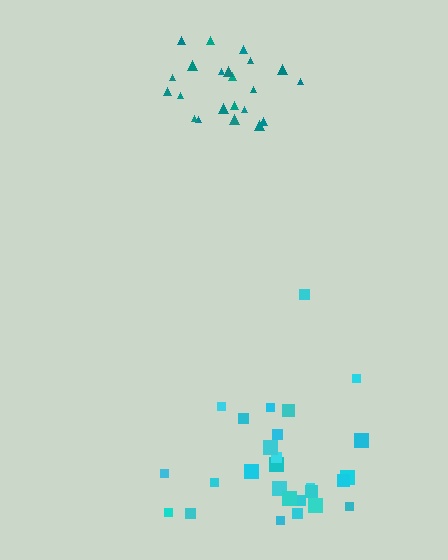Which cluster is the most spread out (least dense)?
Cyan.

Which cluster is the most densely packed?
Teal.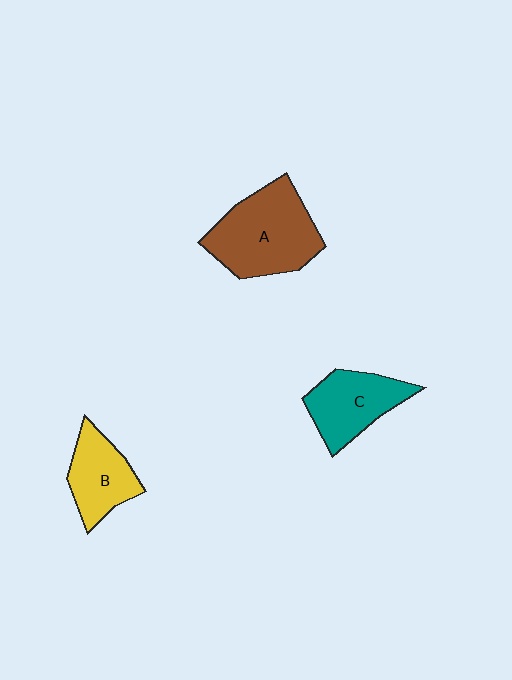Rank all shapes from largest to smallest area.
From largest to smallest: A (brown), C (teal), B (yellow).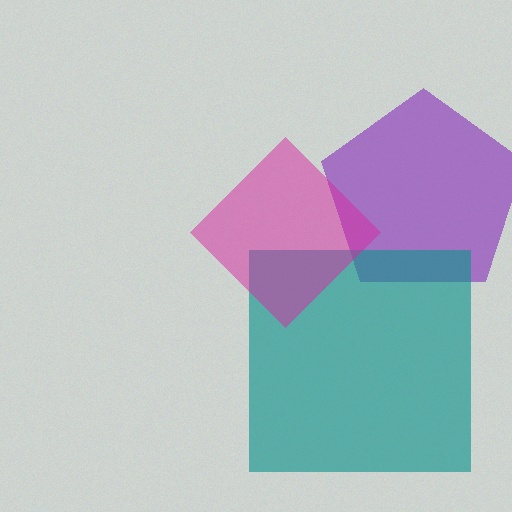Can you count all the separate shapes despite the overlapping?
Yes, there are 3 separate shapes.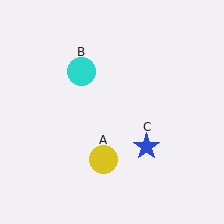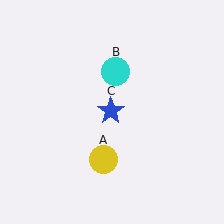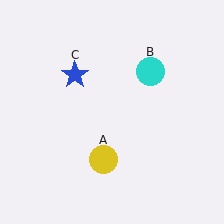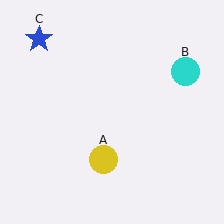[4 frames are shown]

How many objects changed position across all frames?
2 objects changed position: cyan circle (object B), blue star (object C).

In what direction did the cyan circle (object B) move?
The cyan circle (object B) moved right.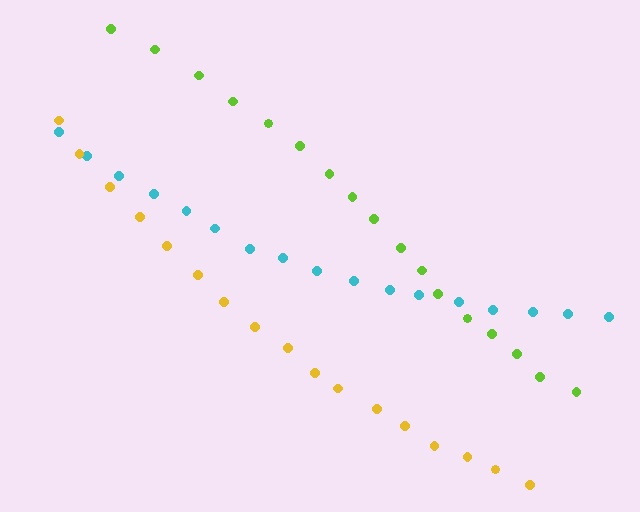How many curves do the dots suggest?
There are 3 distinct paths.